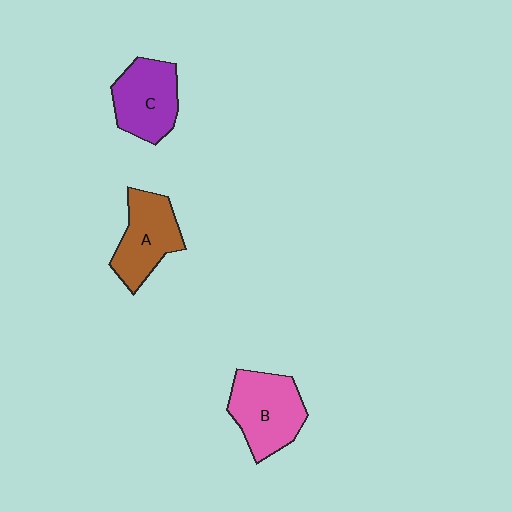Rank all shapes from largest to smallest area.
From largest to smallest: B (pink), C (purple), A (brown).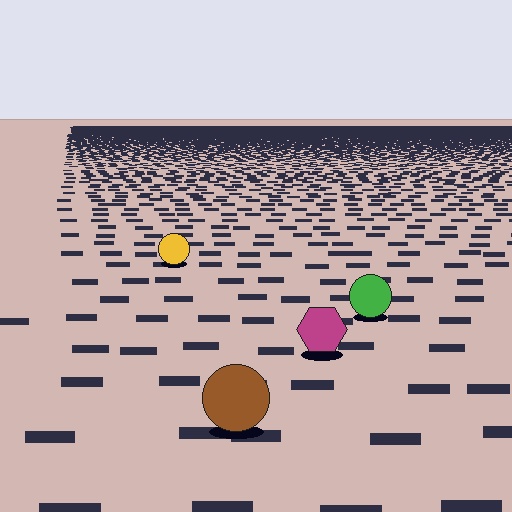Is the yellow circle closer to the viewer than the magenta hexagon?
No. The magenta hexagon is closer — you can tell from the texture gradient: the ground texture is coarser near it.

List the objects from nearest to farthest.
From nearest to farthest: the brown circle, the magenta hexagon, the green circle, the yellow circle.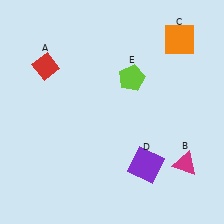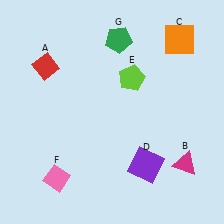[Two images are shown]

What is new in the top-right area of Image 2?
A green pentagon (G) was added in the top-right area of Image 2.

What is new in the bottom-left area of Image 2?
A pink diamond (F) was added in the bottom-left area of Image 2.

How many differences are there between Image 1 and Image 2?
There are 2 differences between the two images.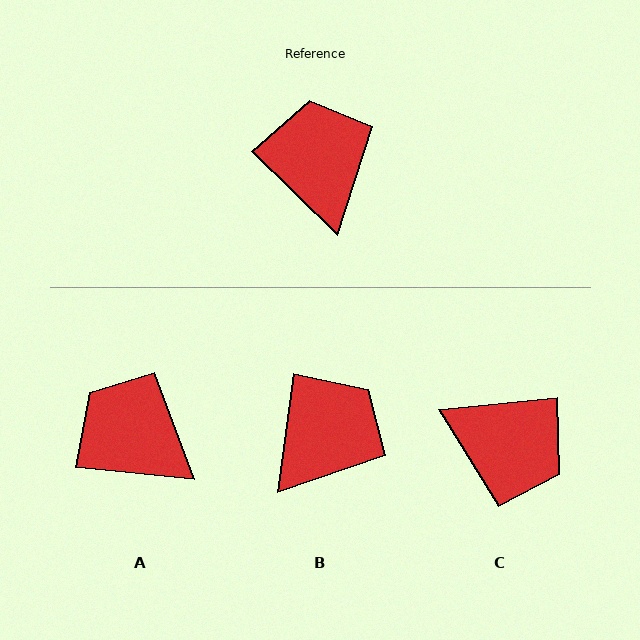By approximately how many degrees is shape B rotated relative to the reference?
Approximately 53 degrees clockwise.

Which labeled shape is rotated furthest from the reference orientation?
C, about 130 degrees away.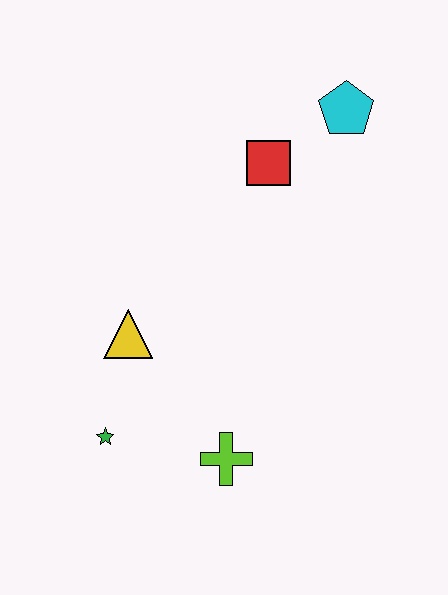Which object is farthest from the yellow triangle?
The cyan pentagon is farthest from the yellow triangle.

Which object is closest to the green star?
The yellow triangle is closest to the green star.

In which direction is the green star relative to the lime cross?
The green star is to the left of the lime cross.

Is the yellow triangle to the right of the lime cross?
No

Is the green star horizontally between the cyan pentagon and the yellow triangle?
No